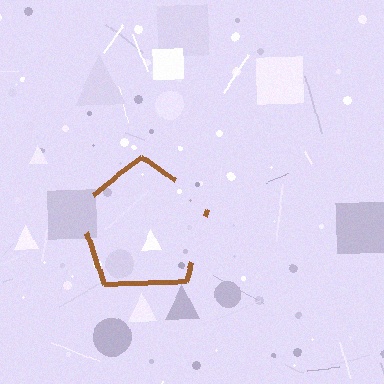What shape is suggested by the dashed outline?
The dashed outline suggests a pentagon.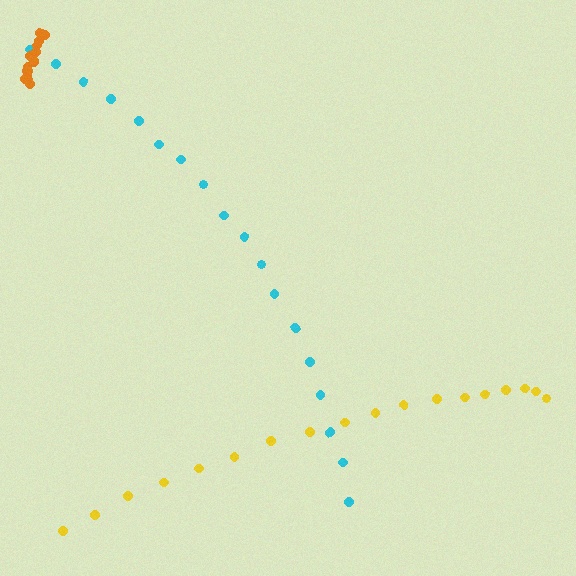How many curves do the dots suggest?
There are 3 distinct paths.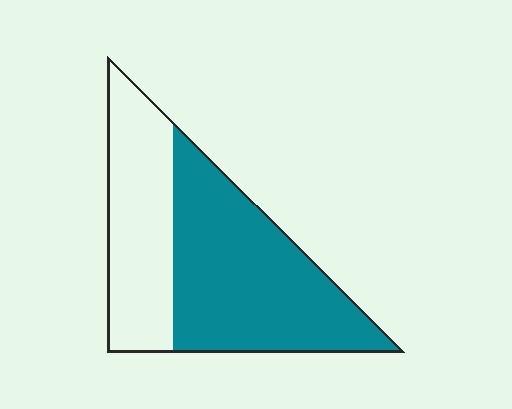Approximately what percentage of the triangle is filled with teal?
Approximately 60%.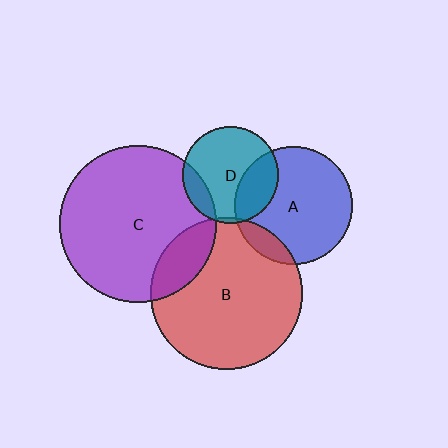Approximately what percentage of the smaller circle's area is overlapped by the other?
Approximately 30%.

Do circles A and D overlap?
Yes.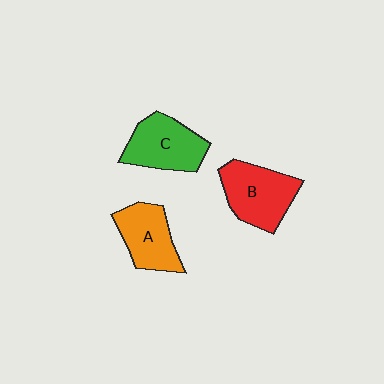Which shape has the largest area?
Shape B (red).